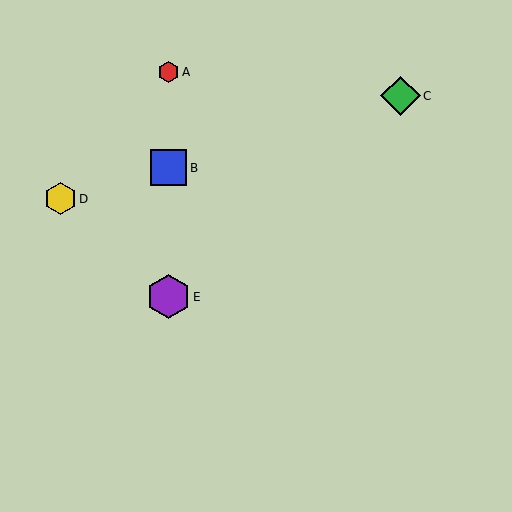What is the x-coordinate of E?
Object E is at x≈168.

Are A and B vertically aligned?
Yes, both are at x≈168.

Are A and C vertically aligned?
No, A is at x≈168 and C is at x≈400.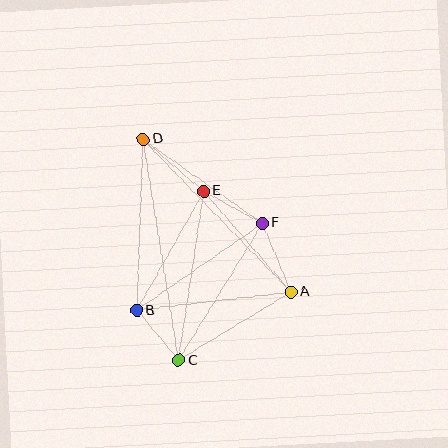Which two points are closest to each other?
Points B and C are closest to each other.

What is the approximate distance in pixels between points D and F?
The distance between D and F is approximately 146 pixels.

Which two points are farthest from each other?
Points C and D are farthest from each other.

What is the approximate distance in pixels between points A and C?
The distance between A and C is approximately 131 pixels.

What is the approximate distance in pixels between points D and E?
The distance between D and E is approximately 80 pixels.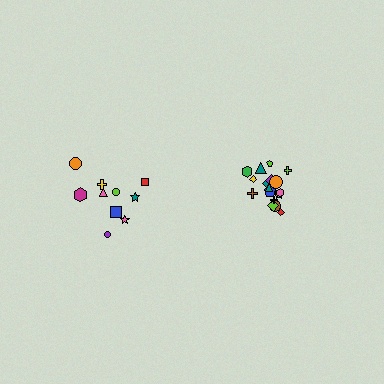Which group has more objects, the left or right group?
The right group.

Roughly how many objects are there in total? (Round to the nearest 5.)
Roughly 30 objects in total.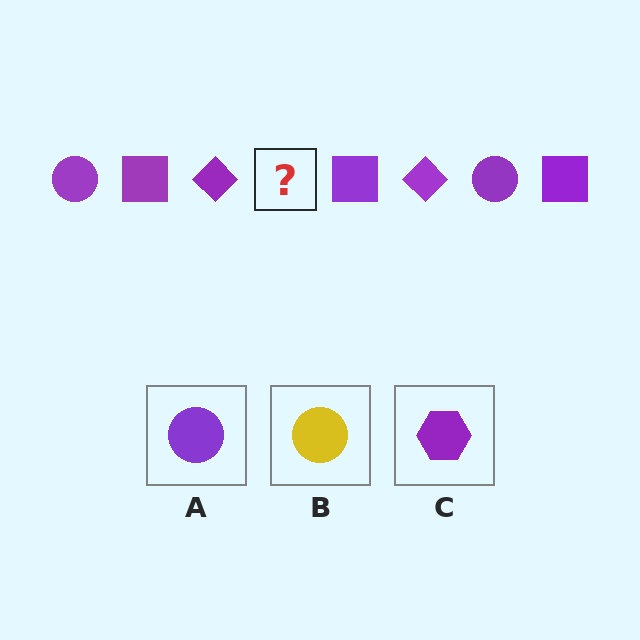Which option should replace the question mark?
Option A.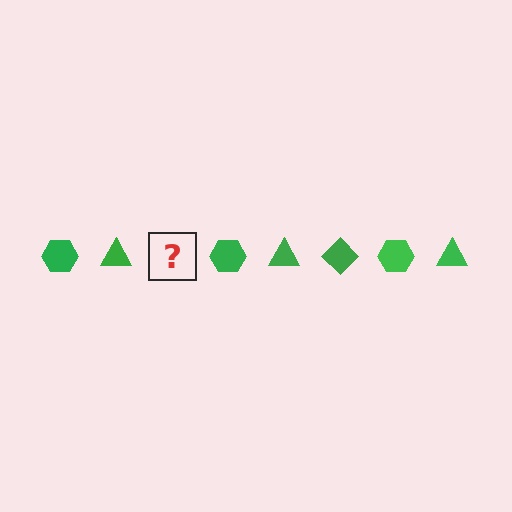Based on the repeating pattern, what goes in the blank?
The blank should be a green diamond.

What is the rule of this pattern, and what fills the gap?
The rule is that the pattern cycles through hexagon, triangle, diamond shapes in green. The gap should be filled with a green diamond.